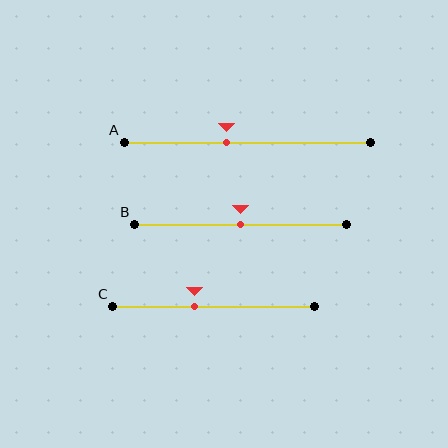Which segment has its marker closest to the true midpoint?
Segment B has its marker closest to the true midpoint.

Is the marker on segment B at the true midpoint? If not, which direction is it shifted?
Yes, the marker on segment B is at the true midpoint.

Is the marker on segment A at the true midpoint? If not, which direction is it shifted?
No, the marker on segment A is shifted to the left by about 8% of the segment length.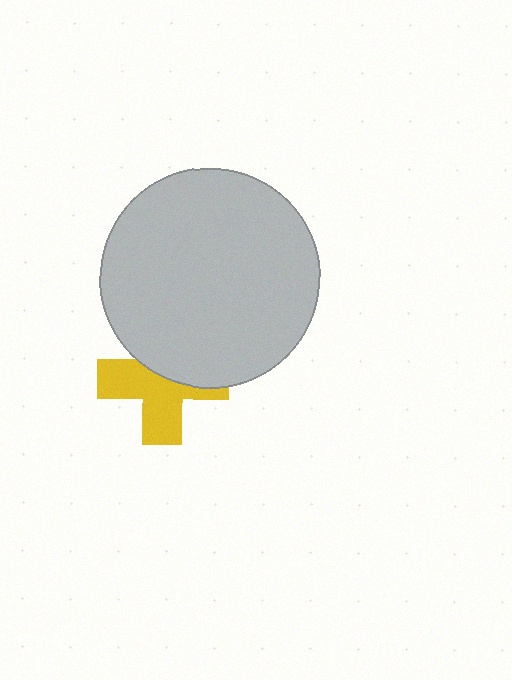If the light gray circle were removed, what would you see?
You would see the complete yellow cross.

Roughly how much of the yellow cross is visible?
About half of it is visible (roughly 56%).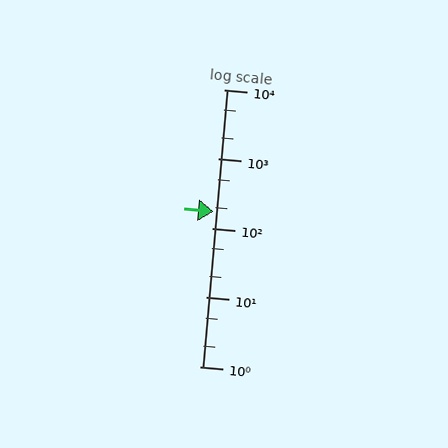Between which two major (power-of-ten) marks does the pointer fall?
The pointer is between 100 and 1000.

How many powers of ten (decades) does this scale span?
The scale spans 4 decades, from 1 to 10000.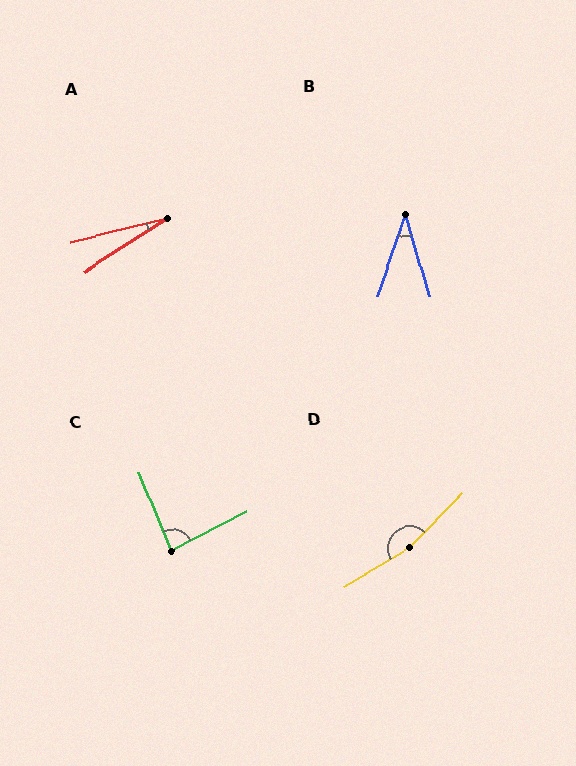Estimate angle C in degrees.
Approximately 85 degrees.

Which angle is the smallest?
A, at approximately 19 degrees.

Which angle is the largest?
D, at approximately 166 degrees.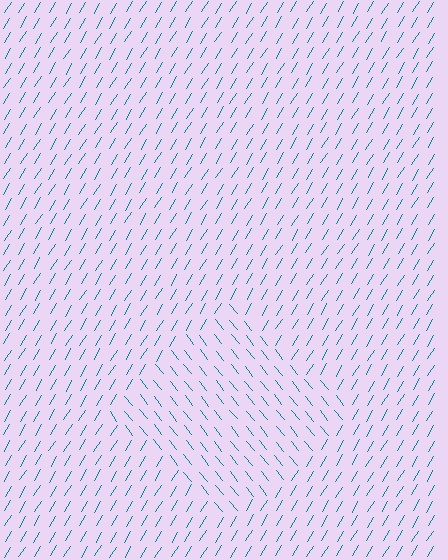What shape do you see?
I see a diamond.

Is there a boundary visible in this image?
Yes, there is a texture boundary formed by a change in line orientation.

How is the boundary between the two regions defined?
The boundary is defined purely by a change in line orientation (approximately 70 degrees difference). All lines are the same color and thickness.